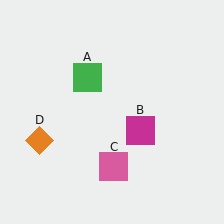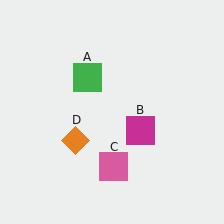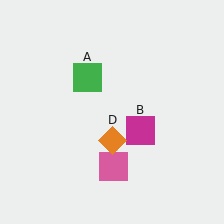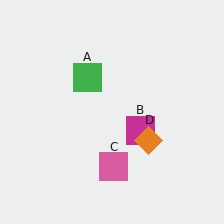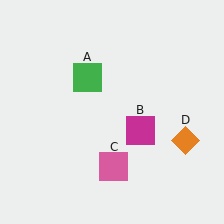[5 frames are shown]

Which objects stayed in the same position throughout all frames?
Green square (object A) and magenta square (object B) and pink square (object C) remained stationary.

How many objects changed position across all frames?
1 object changed position: orange diamond (object D).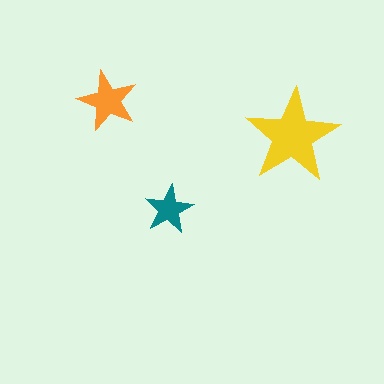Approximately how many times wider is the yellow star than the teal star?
About 2 times wider.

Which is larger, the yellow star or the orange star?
The yellow one.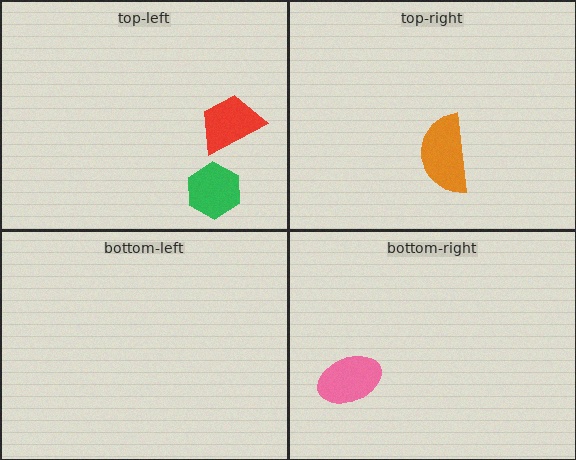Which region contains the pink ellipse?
The bottom-right region.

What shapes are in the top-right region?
The orange semicircle.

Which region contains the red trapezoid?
The top-left region.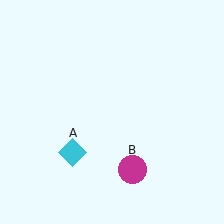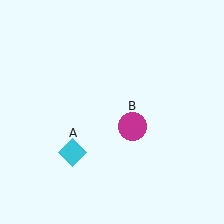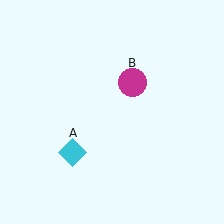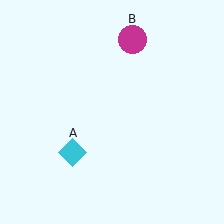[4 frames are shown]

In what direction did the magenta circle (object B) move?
The magenta circle (object B) moved up.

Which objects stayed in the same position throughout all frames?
Cyan diamond (object A) remained stationary.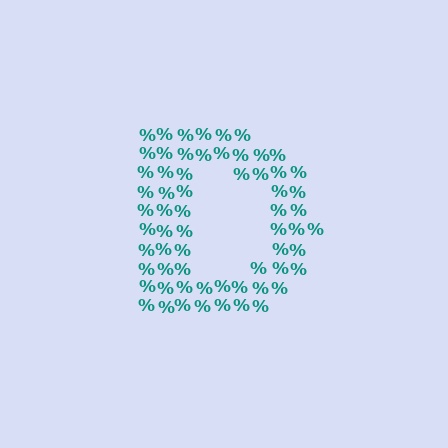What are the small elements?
The small elements are percent signs.